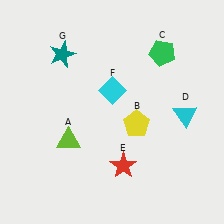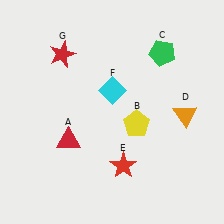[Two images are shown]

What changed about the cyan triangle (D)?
In Image 1, D is cyan. In Image 2, it changed to orange.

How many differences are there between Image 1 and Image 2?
There are 3 differences between the two images.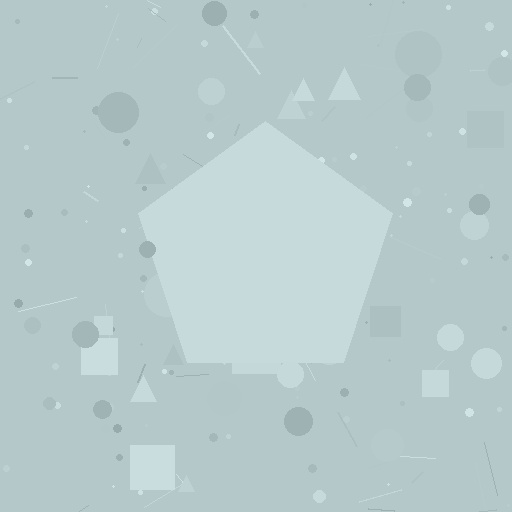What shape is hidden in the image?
A pentagon is hidden in the image.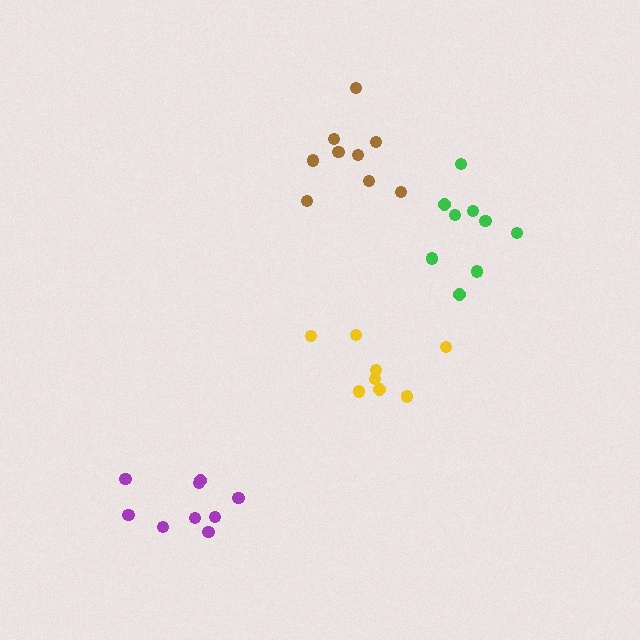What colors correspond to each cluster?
The clusters are colored: purple, yellow, green, brown.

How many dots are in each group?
Group 1: 9 dots, Group 2: 8 dots, Group 3: 9 dots, Group 4: 9 dots (35 total).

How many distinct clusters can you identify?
There are 4 distinct clusters.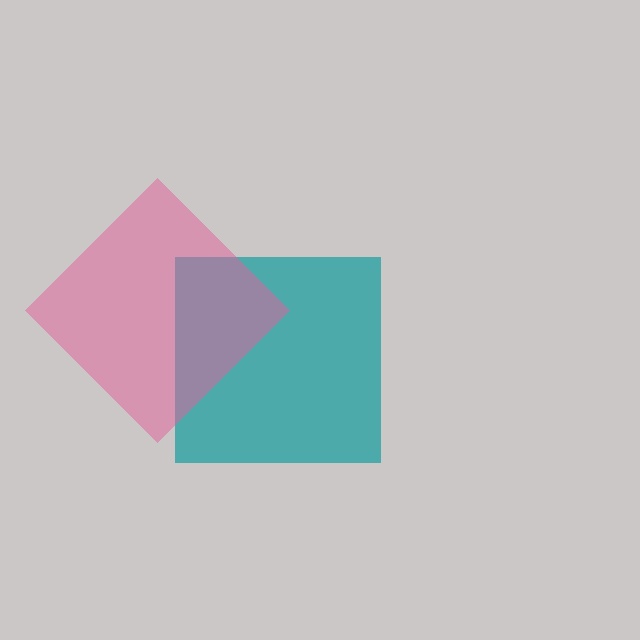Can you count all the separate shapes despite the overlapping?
Yes, there are 2 separate shapes.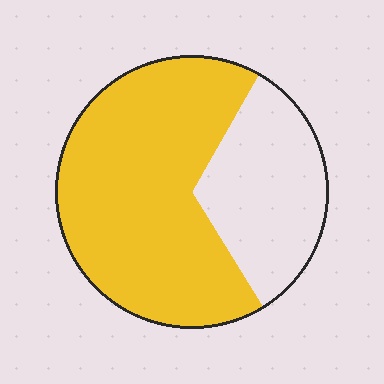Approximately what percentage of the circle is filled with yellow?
Approximately 65%.